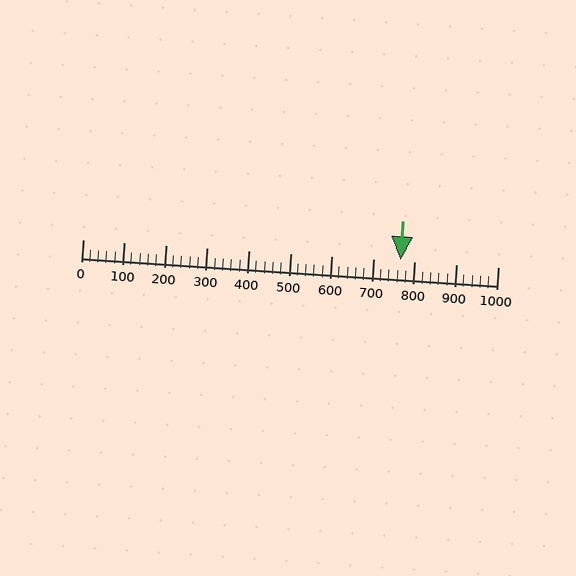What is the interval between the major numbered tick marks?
The major tick marks are spaced 100 units apart.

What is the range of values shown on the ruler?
The ruler shows values from 0 to 1000.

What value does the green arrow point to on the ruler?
The green arrow points to approximately 765.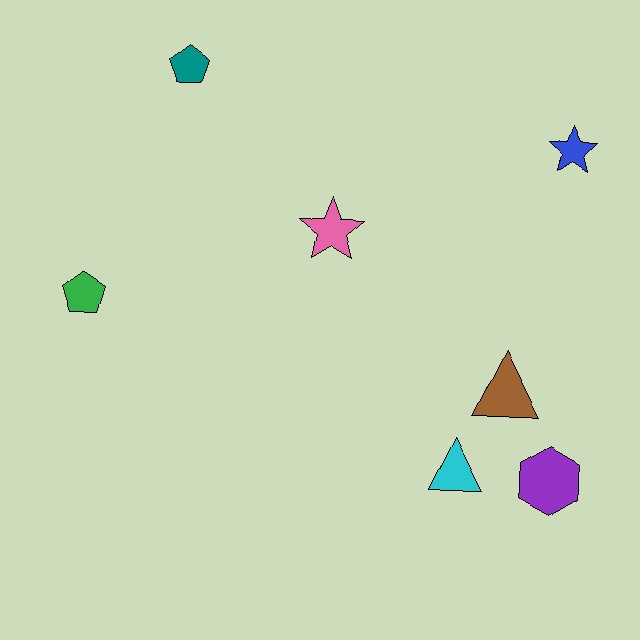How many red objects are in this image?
There are no red objects.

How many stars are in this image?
There are 2 stars.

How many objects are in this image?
There are 7 objects.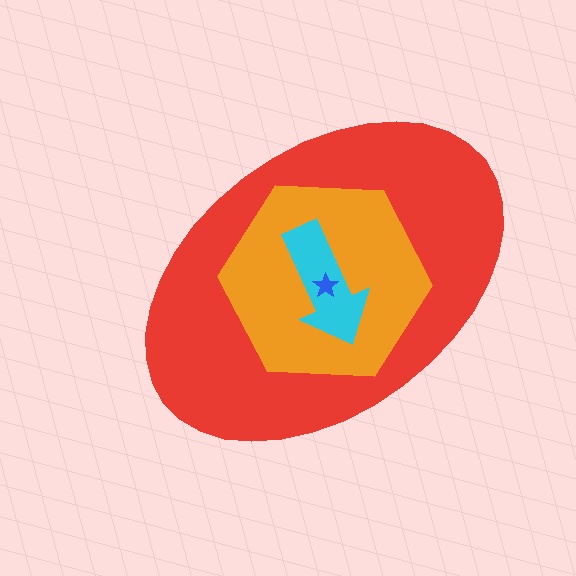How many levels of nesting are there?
4.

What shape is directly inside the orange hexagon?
The cyan arrow.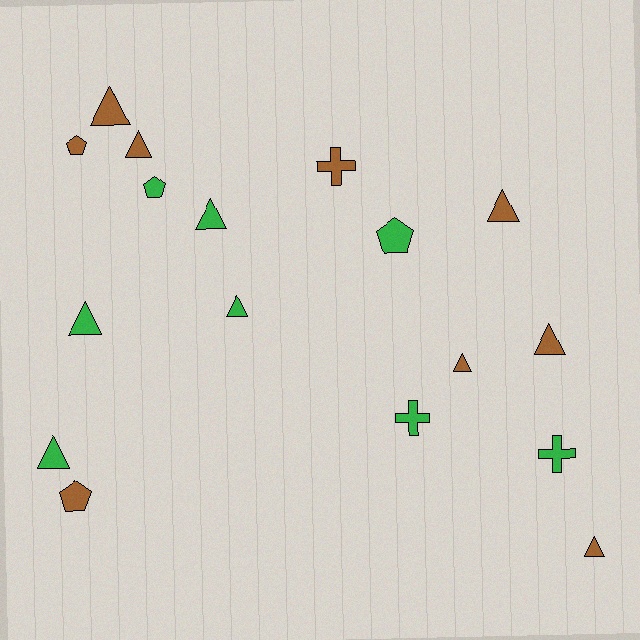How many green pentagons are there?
There are 2 green pentagons.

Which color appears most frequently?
Brown, with 9 objects.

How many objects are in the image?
There are 17 objects.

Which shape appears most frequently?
Triangle, with 10 objects.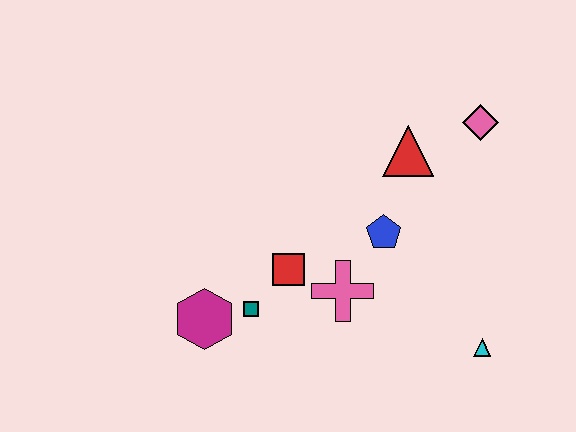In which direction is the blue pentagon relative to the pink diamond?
The blue pentagon is below the pink diamond.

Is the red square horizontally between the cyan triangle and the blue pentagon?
No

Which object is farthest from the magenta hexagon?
The pink diamond is farthest from the magenta hexagon.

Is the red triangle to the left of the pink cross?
No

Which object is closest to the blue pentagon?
The pink cross is closest to the blue pentagon.